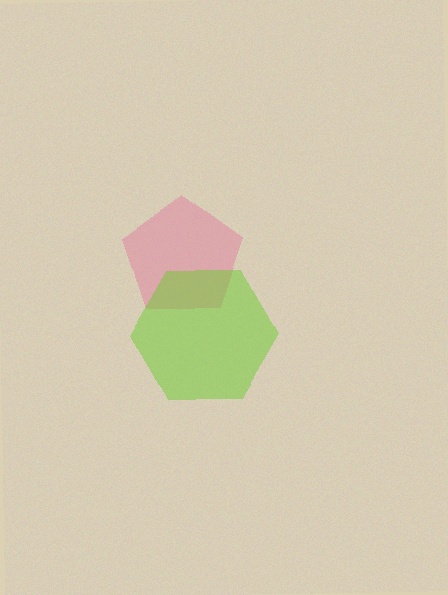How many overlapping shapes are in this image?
There are 2 overlapping shapes in the image.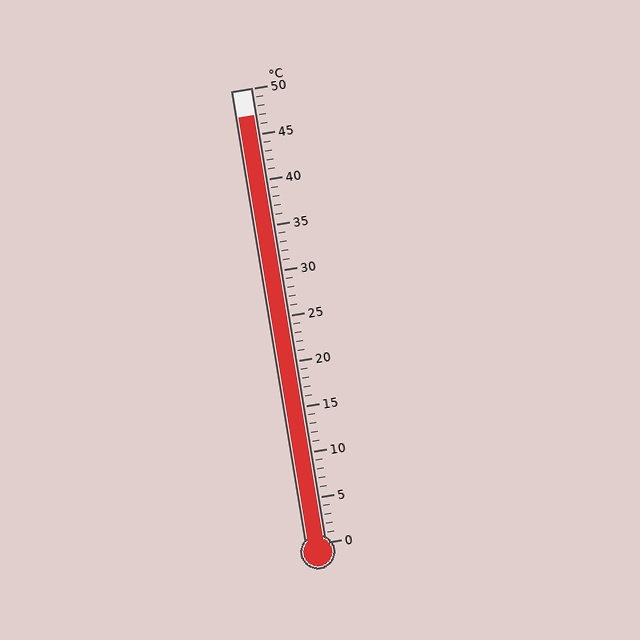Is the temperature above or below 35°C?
The temperature is above 35°C.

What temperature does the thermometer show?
The thermometer shows approximately 47°C.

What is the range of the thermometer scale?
The thermometer scale ranges from 0°C to 50°C.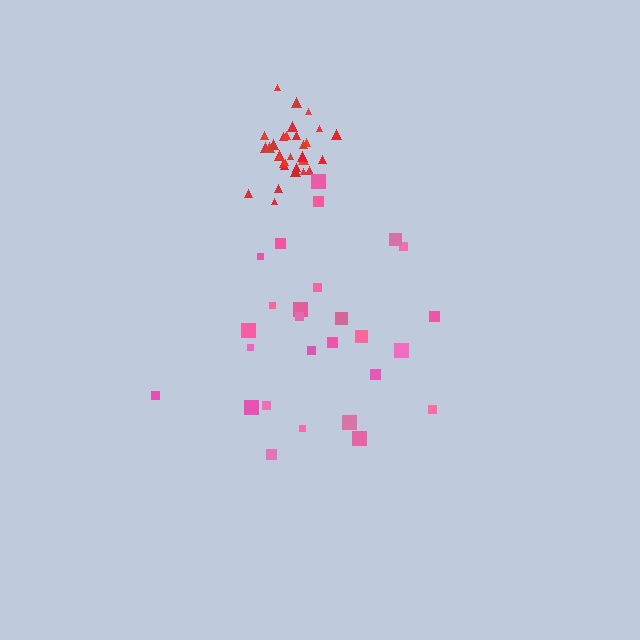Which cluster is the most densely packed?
Red.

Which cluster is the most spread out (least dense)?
Pink.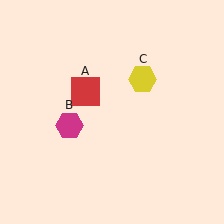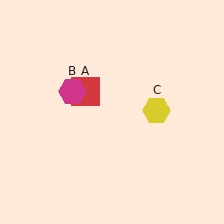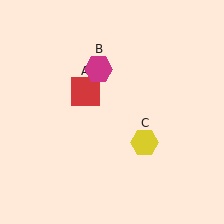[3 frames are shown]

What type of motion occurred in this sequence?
The magenta hexagon (object B), yellow hexagon (object C) rotated clockwise around the center of the scene.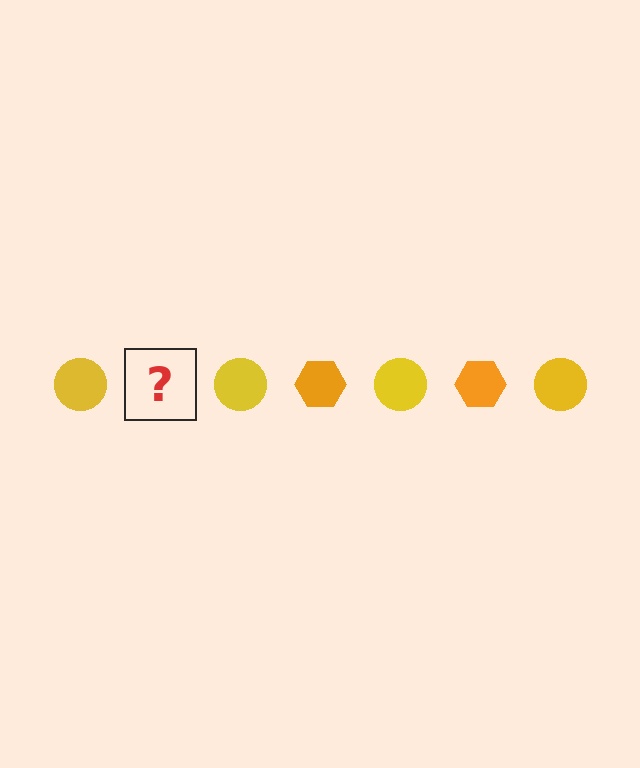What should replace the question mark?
The question mark should be replaced with an orange hexagon.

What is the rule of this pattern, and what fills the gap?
The rule is that the pattern alternates between yellow circle and orange hexagon. The gap should be filled with an orange hexagon.